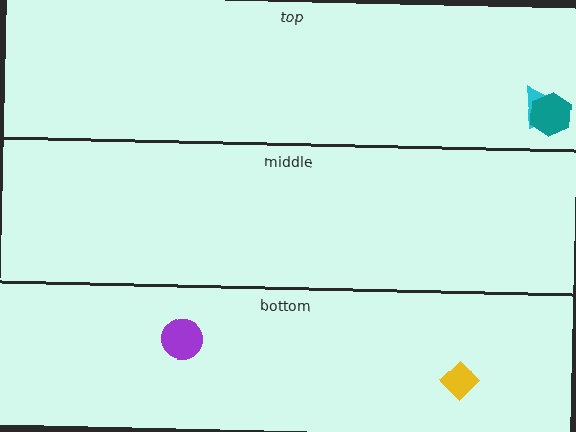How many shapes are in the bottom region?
2.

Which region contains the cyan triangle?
The top region.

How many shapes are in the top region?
2.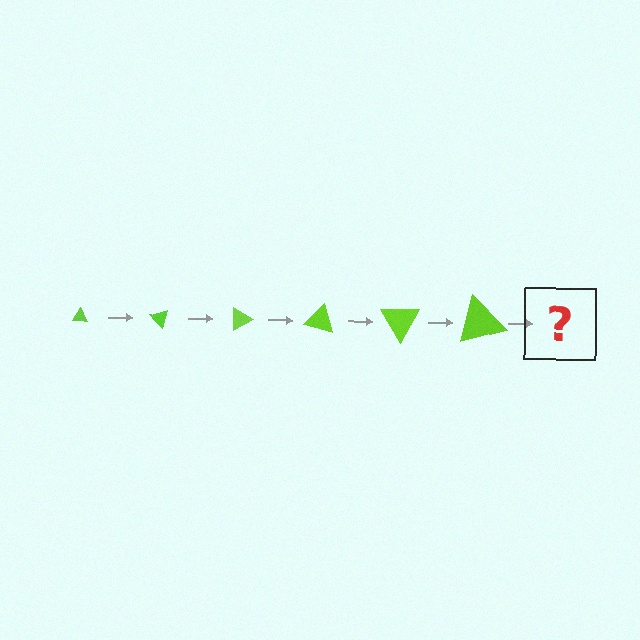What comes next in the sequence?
The next element should be a triangle, larger than the previous one and rotated 270 degrees from the start.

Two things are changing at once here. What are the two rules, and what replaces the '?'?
The two rules are that the triangle grows larger each step and it rotates 45 degrees each step. The '?' should be a triangle, larger than the previous one and rotated 270 degrees from the start.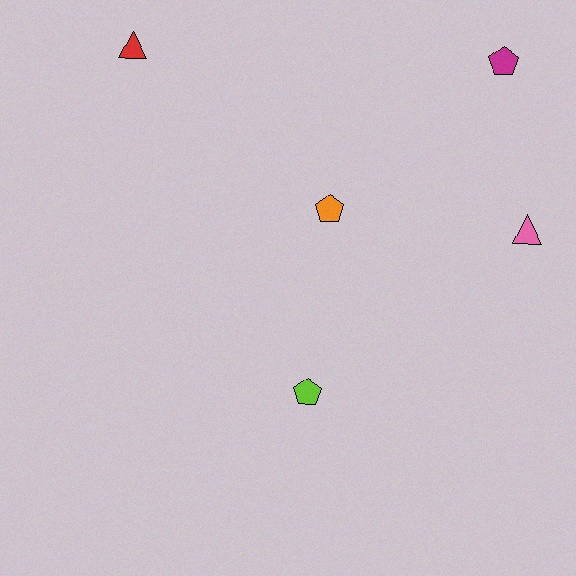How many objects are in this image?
There are 5 objects.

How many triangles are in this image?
There are 2 triangles.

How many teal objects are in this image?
There are no teal objects.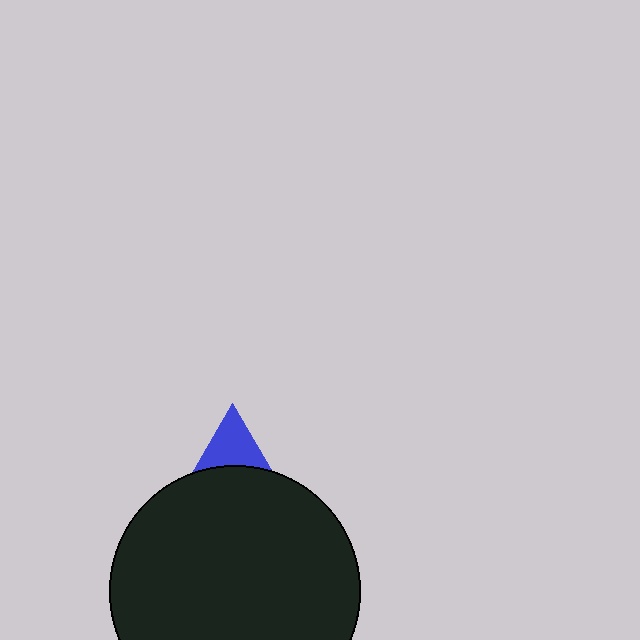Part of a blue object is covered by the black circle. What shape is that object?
It is a triangle.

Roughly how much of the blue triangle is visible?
A small part of it is visible (roughly 33%).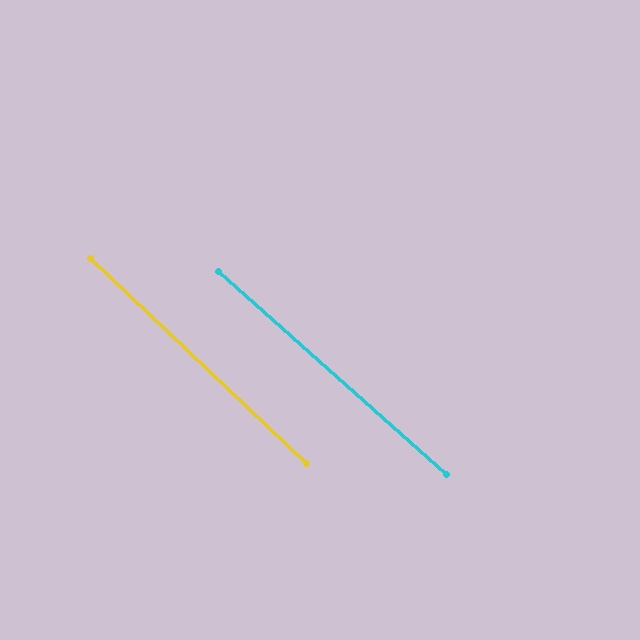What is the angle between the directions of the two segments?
Approximately 2 degrees.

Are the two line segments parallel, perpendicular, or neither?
Parallel — their directions differ by only 1.9°.